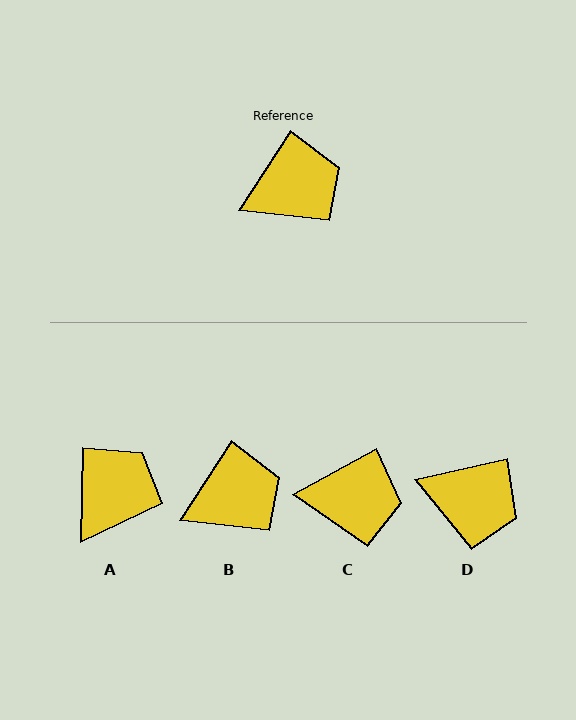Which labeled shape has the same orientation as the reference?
B.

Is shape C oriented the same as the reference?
No, it is off by about 28 degrees.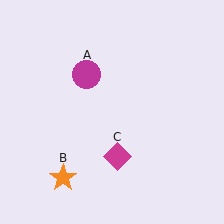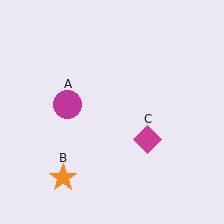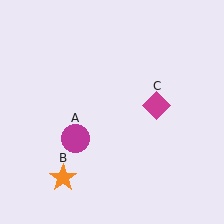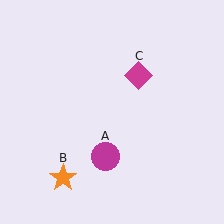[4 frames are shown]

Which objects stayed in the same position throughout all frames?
Orange star (object B) remained stationary.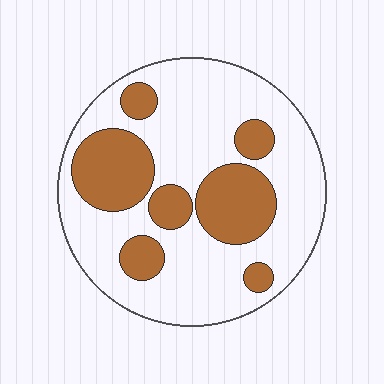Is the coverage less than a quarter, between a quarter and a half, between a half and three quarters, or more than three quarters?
Between a quarter and a half.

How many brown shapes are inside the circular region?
7.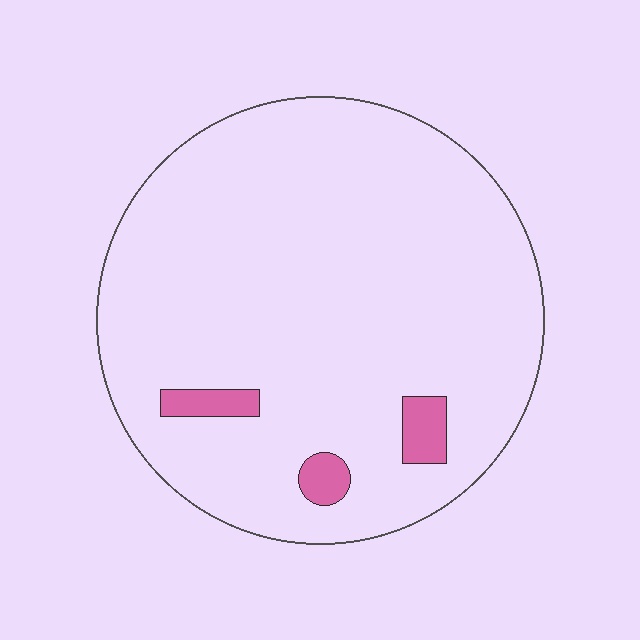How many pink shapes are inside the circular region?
3.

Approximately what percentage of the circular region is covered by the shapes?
Approximately 5%.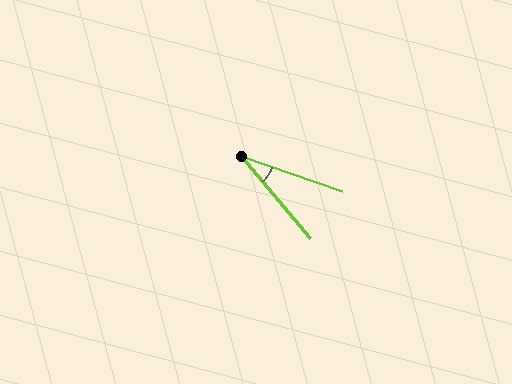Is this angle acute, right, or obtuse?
It is acute.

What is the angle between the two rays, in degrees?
Approximately 31 degrees.